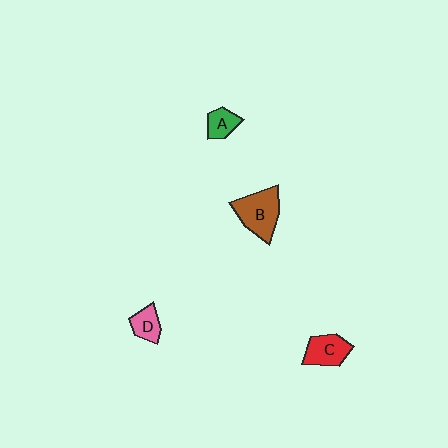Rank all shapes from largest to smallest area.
From largest to smallest: B (brown), C (red), D (pink), A (green).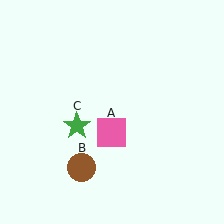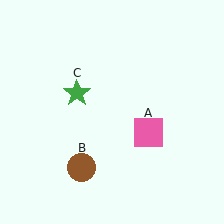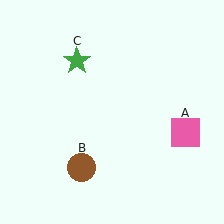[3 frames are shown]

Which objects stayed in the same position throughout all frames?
Brown circle (object B) remained stationary.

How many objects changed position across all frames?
2 objects changed position: pink square (object A), green star (object C).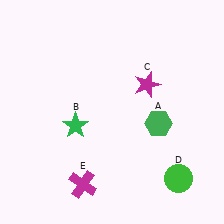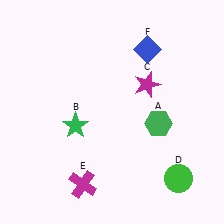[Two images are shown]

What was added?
A blue diamond (F) was added in Image 2.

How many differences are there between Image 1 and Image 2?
There is 1 difference between the two images.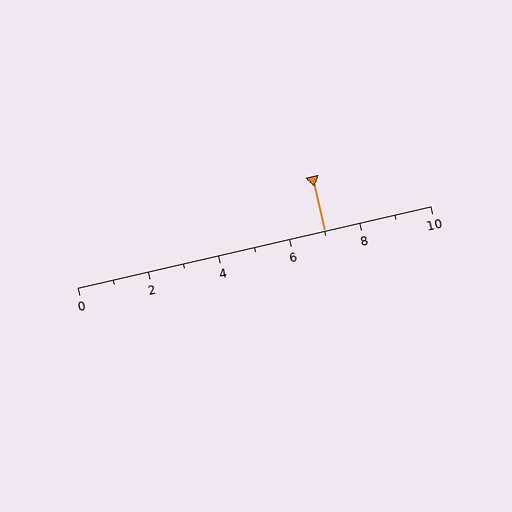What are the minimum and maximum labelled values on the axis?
The axis runs from 0 to 10.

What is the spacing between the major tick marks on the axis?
The major ticks are spaced 2 apart.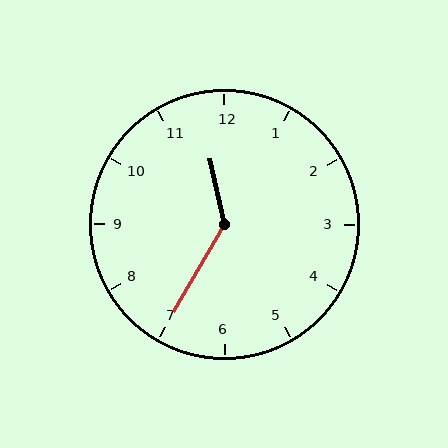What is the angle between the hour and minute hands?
Approximately 138 degrees.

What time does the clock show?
11:35.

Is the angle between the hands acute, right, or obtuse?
It is obtuse.